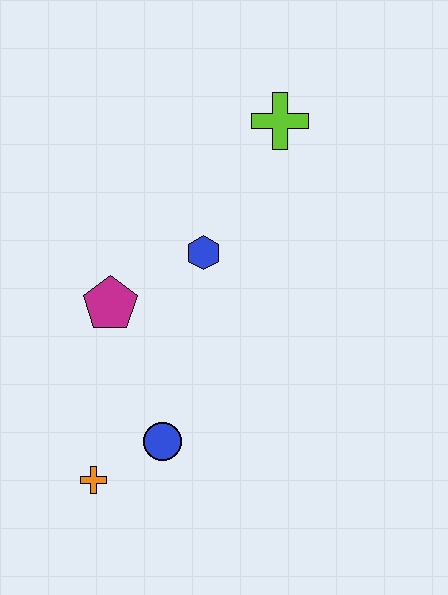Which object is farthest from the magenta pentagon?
The lime cross is farthest from the magenta pentagon.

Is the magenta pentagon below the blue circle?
No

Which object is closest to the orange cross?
The blue circle is closest to the orange cross.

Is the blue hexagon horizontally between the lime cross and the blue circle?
Yes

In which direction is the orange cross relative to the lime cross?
The orange cross is below the lime cross.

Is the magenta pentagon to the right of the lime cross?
No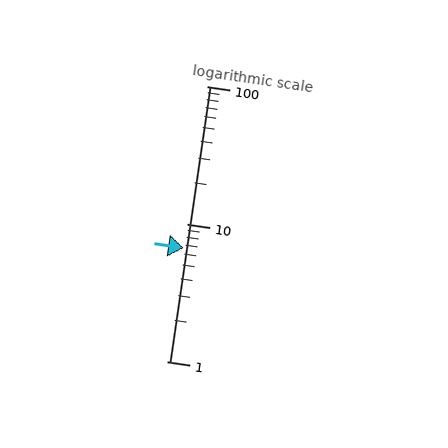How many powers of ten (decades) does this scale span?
The scale spans 2 decades, from 1 to 100.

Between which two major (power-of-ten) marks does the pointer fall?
The pointer is between 1 and 10.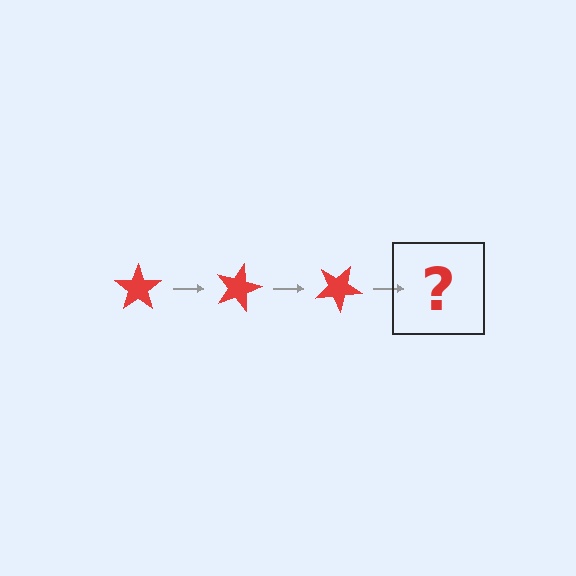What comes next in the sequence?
The next element should be a red star rotated 45 degrees.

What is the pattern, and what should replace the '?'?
The pattern is that the star rotates 15 degrees each step. The '?' should be a red star rotated 45 degrees.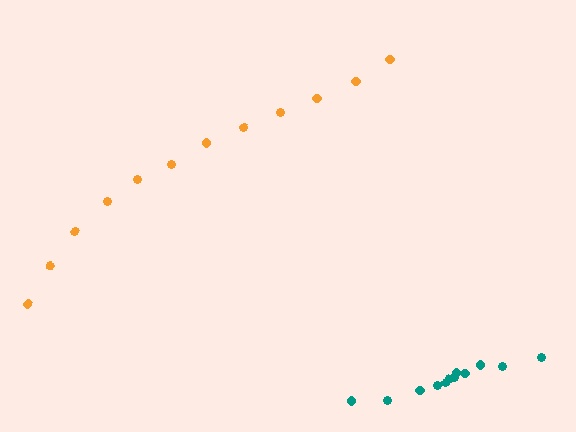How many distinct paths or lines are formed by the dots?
There are 2 distinct paths.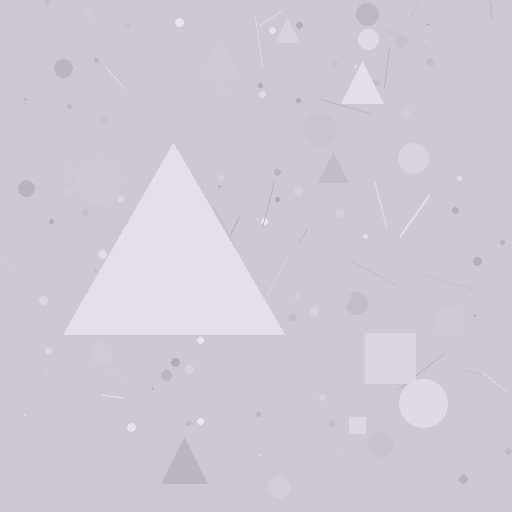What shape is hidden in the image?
A triangle is hidden in the image.